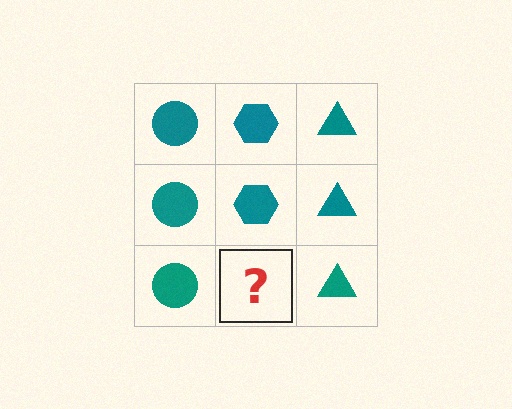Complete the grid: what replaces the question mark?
The question mark should be replaced with a teal hexagon.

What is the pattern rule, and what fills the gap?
The rule is that each column has a consistent shape. The gap should be filled with a teal hexagon.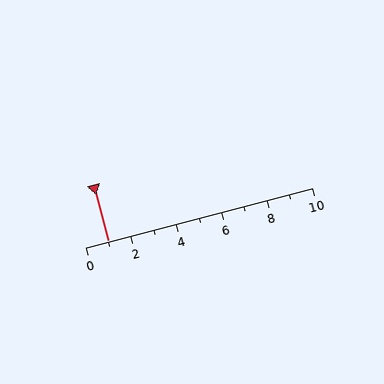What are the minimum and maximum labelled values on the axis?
The axis runs from 0 to 10.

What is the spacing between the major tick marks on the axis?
The major ticks are spaced 2 apart.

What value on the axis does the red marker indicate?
The marker indicates approximately 1.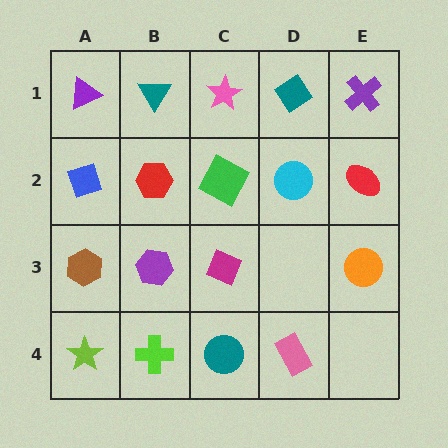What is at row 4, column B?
A lime cross.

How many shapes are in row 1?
5 shapes.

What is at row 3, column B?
A purple hexagon.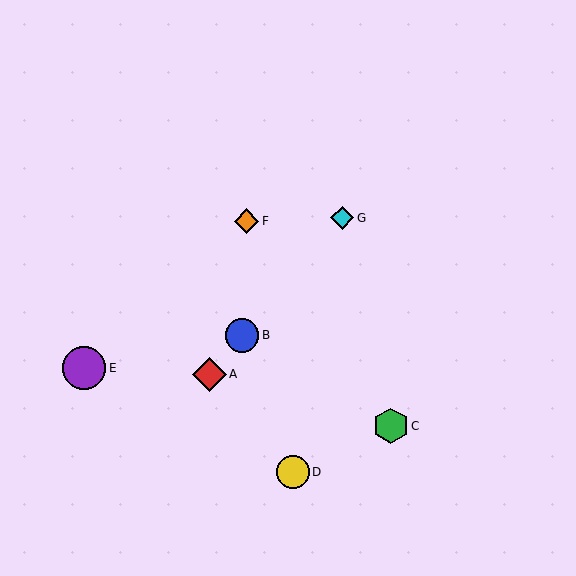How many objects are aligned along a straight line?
3 objects (A, B, G) are aligned along a straight line.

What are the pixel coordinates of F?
Object F is at (246, 221).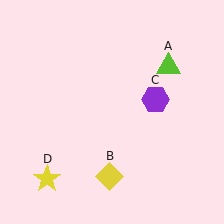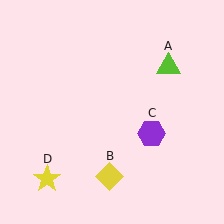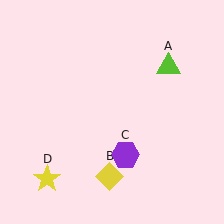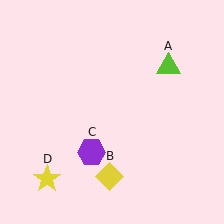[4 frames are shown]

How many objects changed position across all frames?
1 object changed position: purple hexagon (object C).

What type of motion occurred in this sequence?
The purple hexagon (object C) rotated clockwise around the center of the scene.